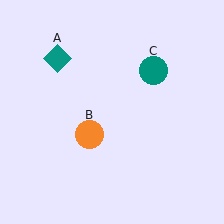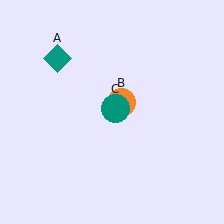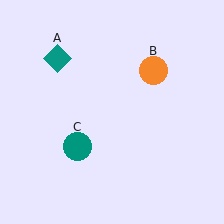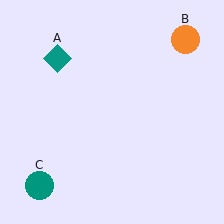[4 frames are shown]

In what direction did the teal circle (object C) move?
The teal circle (object C) moved down and to the left.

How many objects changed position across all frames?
2 objects changed position: orange circle (object B), teal circle (object C).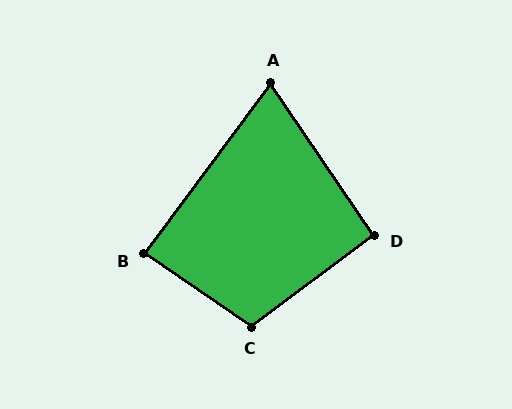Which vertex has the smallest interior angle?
A, at approximately 71 degrees.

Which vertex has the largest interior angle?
C, at approximately 109 degrees.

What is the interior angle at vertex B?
Approximately 88 degrees (approximately right).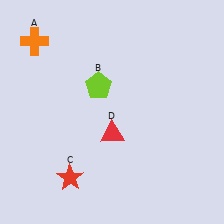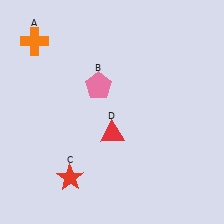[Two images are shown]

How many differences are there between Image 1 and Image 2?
There is 1 difference between the two images.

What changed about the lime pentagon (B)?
In Image 1, B is lime. In Image 2, it changed to pink.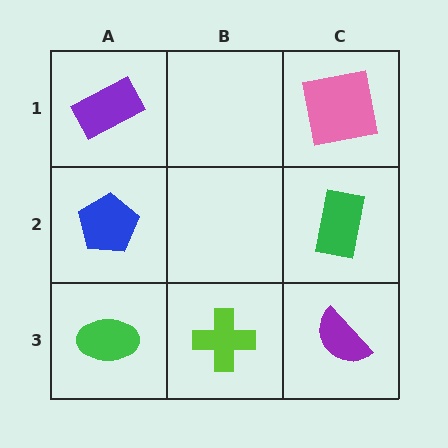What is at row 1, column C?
A pink square.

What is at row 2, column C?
A green rectangle.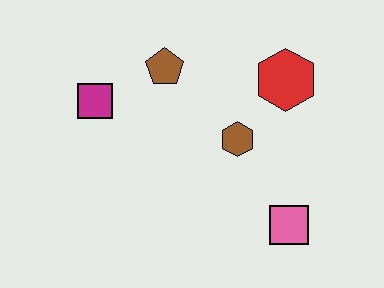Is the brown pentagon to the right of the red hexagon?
No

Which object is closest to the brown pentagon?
The magenta square is closest to the brown pentagon.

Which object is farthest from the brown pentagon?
The pink square is farthest from the brown pentagon.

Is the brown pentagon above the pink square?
Yes